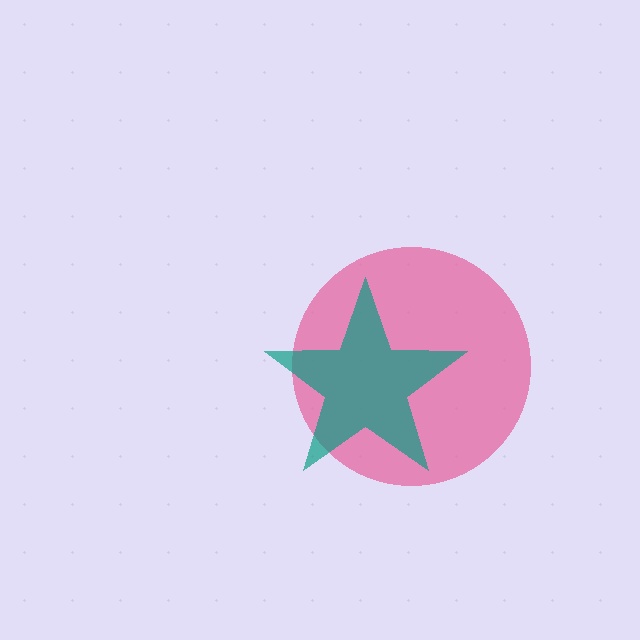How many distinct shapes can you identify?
There are 2 distinct shapes: a pink circle, a teal star.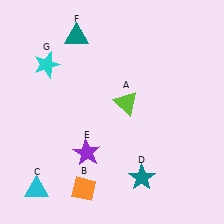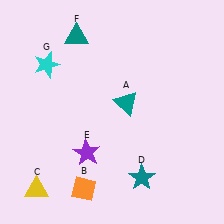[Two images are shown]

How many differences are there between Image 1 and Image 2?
There are 2 differences between the two images.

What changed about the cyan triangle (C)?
In Image 1, C is cyan. In Image 2, it changed to yellow.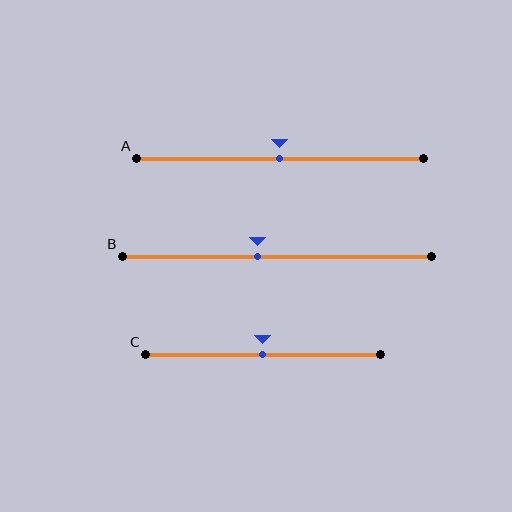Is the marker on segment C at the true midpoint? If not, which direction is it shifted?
Yes, the marker on segment C is at the true midpoint.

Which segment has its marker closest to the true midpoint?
Segment A has its marker closest to the true midpoint.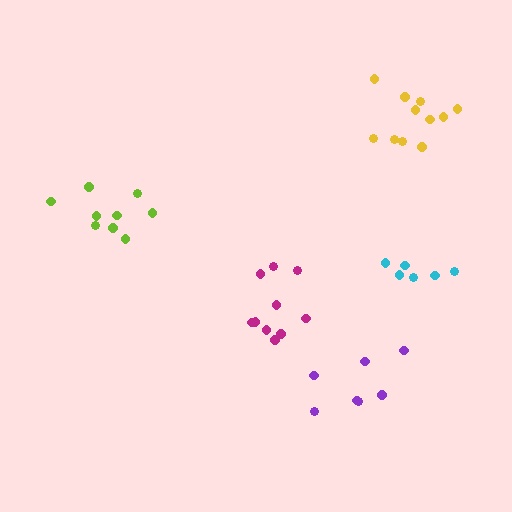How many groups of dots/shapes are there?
There are 5 groups.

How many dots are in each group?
Group 1: 11 dots, Group 2: 10 dots, Group 3: 9 dots, Group 4: 6 dots, Group 5: 7 dots (43 total).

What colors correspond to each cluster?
The clusters are colored: yellow, magenta, lime, cyan, purple.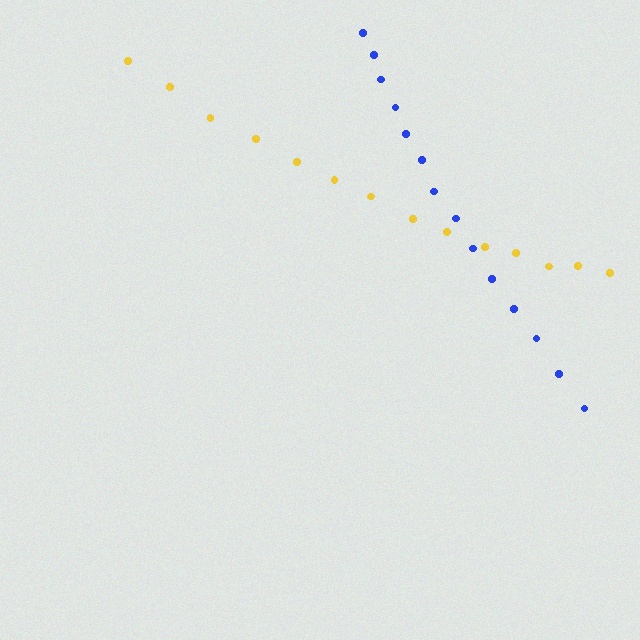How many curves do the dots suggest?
There are 2 distinct paths.